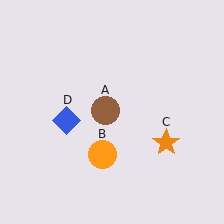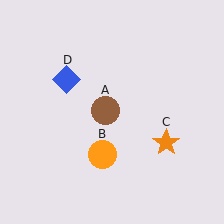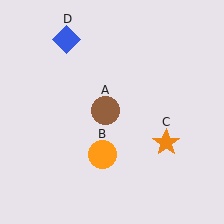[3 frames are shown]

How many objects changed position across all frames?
1 object changed position: blue diamond (object D).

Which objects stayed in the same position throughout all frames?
Brown circle (object A) and orange circle (object B) and orange star (object C) remained stationary.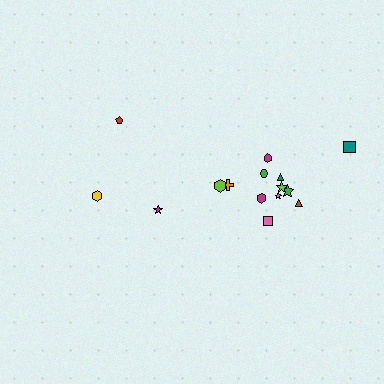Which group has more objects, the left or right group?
The right group.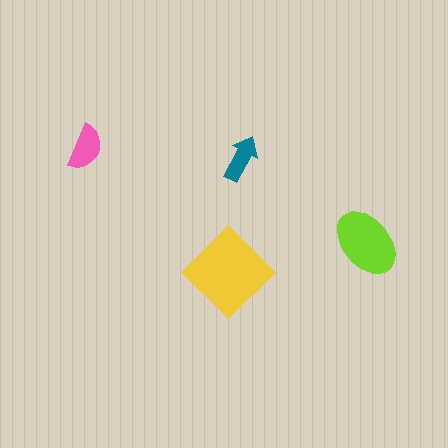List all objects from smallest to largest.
The teal arrow, the pink semicircle, the lime ellipse, the yellow diamond.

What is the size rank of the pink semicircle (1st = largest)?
3rd.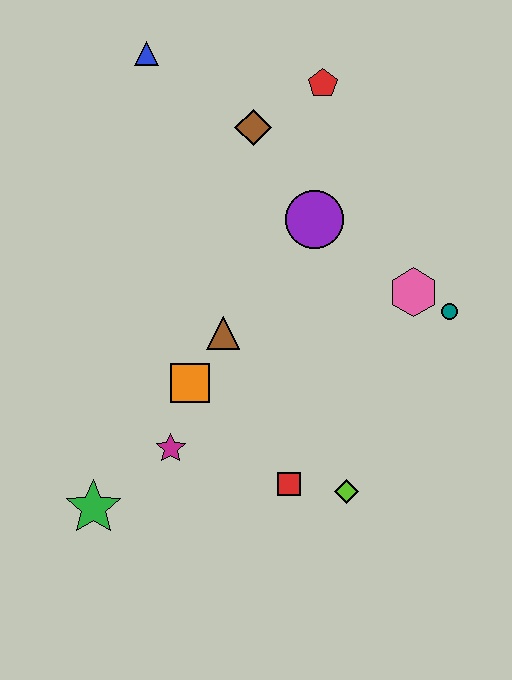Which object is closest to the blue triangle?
The brown diamond is closest to the blue triangle.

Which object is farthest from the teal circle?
The green star is farthest from the teal circle.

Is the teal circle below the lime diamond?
No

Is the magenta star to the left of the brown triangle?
Yes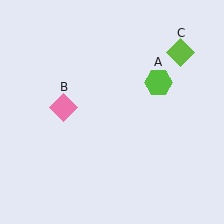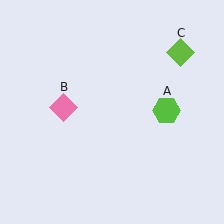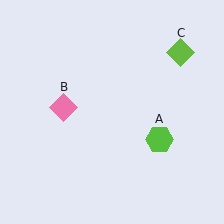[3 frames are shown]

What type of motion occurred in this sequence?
The lime hexagon (object A) rotated clockwise around the center of the scene.